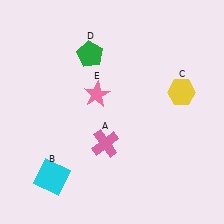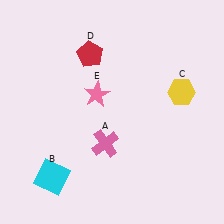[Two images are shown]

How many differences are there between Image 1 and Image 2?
There is 1 difference between the two images.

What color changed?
The pentagon (D) changed from green in Image 1 to red in Image 2.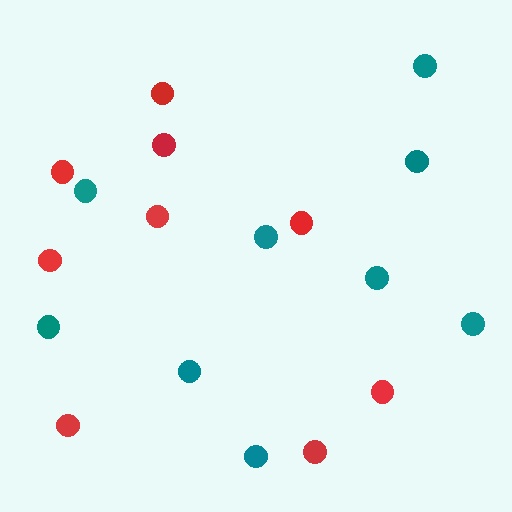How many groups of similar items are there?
There are 2 groups: one group of red circles (9) and one group of teal circles (9).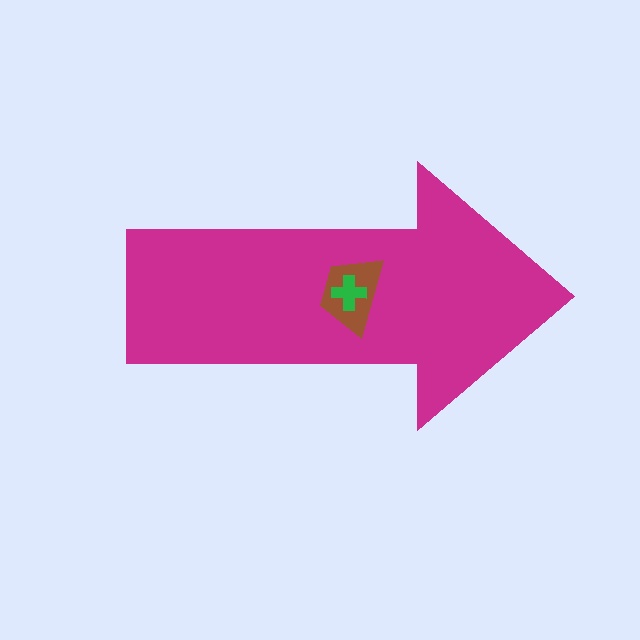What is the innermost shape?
The green cross.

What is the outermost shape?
The magenta arrow.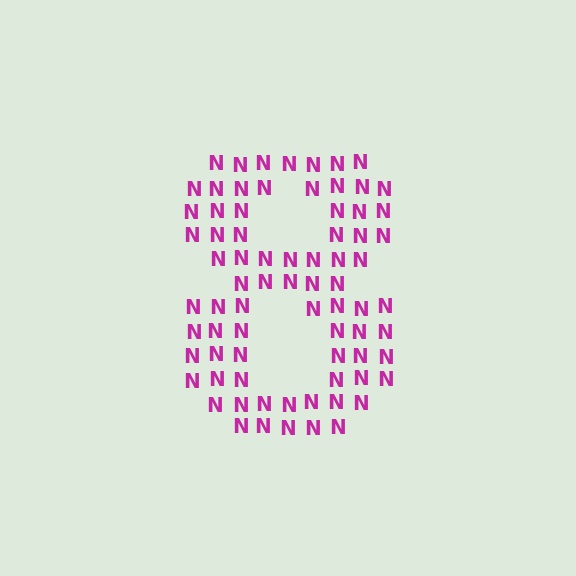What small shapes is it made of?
It is made of small letter N's.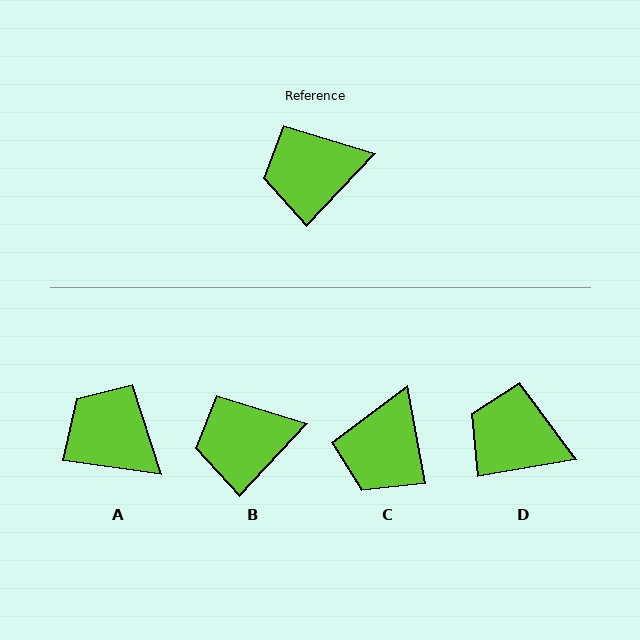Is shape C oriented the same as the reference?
No, it is off by about 53 degrees.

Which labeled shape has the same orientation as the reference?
B.